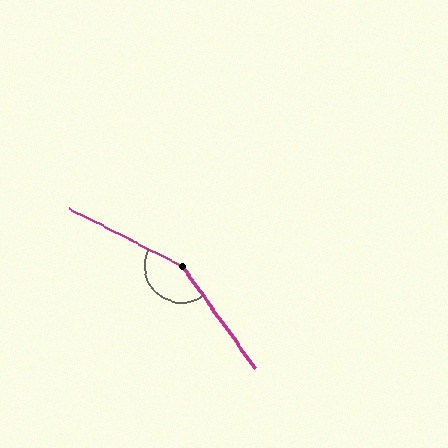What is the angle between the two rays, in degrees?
Approximately 152 degrees.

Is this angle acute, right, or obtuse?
It is obtuse.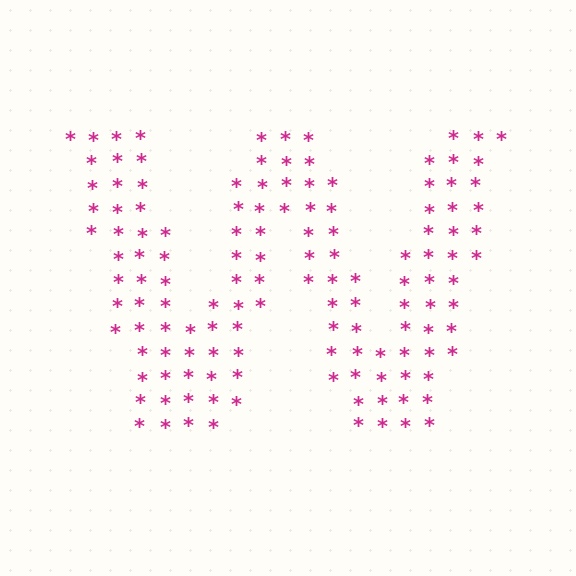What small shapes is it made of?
It is made of small asterisks.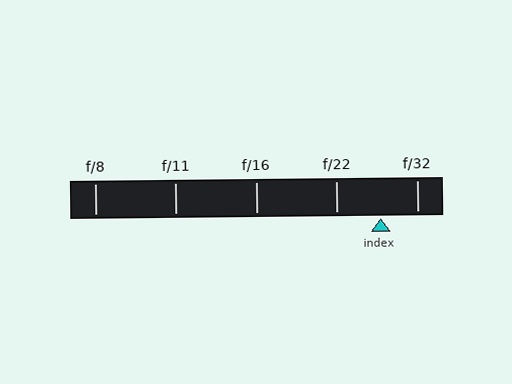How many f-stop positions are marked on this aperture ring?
There are 5 f-stop positions marked.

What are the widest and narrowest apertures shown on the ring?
The widest aperture shown is f/8 and the narrowest is f/32.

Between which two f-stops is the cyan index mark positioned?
The index mark is between f/22 and f/32.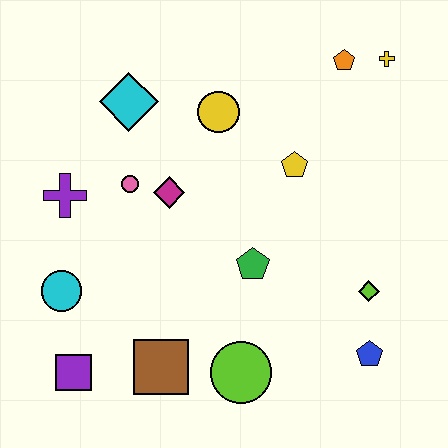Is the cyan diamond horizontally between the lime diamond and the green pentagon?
No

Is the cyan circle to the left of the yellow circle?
Yes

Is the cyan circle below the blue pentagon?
No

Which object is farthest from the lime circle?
The yellow cross is farthest from the lime circle.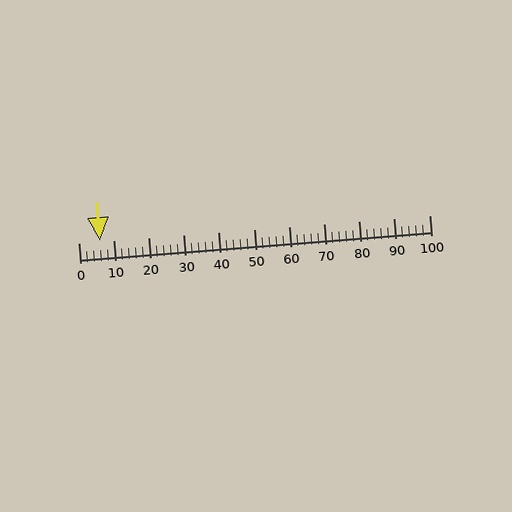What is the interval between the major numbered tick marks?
The major tick marks are spaced 10 units apart.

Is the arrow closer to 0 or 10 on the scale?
The arrow is closer to 10.